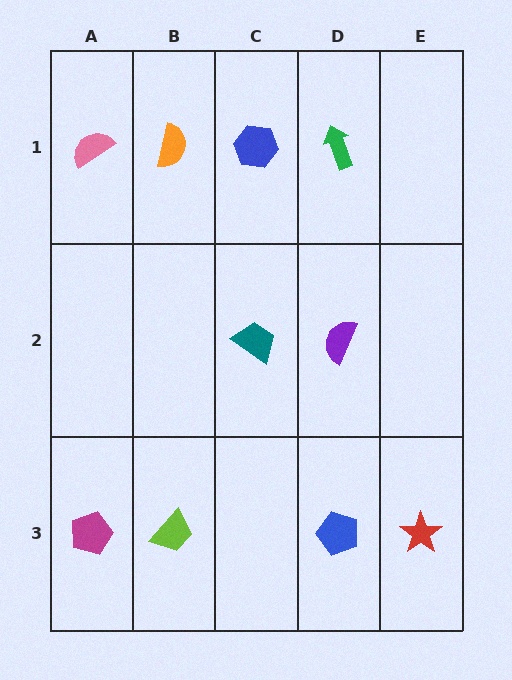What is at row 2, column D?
A purple semicircle.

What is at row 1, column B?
An orange semicircle.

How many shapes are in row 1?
4 shapes.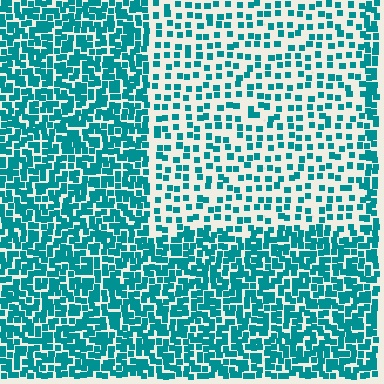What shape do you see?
I see a rectangle.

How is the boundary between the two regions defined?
The boundary is defined by a change in element density (approximately 2.3x ratio). All elements are the same color, size, and shape.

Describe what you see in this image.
The image contains small teal elements arranged at two different densities. A rectangle-shaped region is visible where the elements are less densely packed than the surrounding area.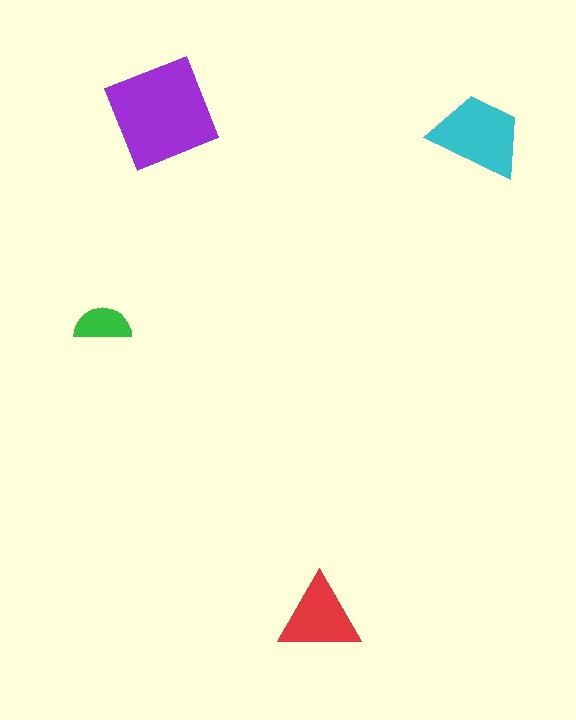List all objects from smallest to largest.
The green semicircle, the red triangle, the cyan trapezoid, the purple diamond.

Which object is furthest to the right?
The cyan trapezoid is rightmost.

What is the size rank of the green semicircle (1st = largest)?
4th.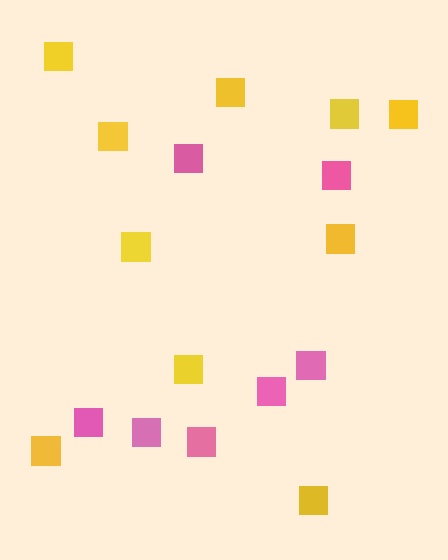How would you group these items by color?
There are 2 groups: one group of pink squares (7) and one group of yellow squares (10).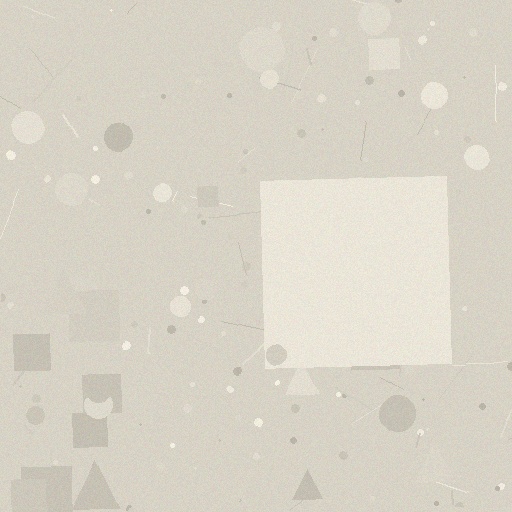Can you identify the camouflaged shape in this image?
The camouflaged shape is a square.